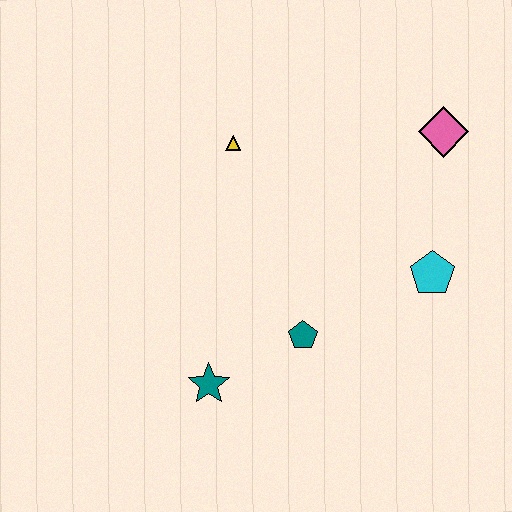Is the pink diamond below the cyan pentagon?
No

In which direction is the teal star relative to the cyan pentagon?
The teal star is to the left of the cyan pentagon.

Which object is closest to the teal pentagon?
The teal star is closest to the teal pentagon.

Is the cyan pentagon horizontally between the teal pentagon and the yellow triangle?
No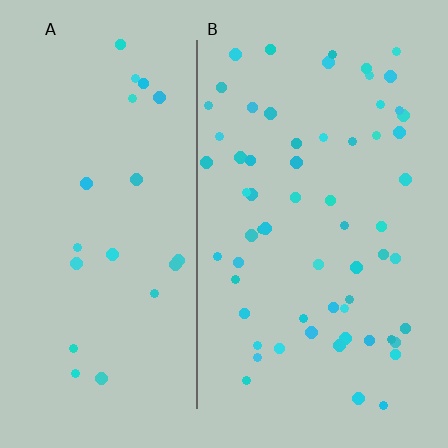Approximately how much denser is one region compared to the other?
Approximately 2.8× — region B over region A.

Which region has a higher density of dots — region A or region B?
B (the right).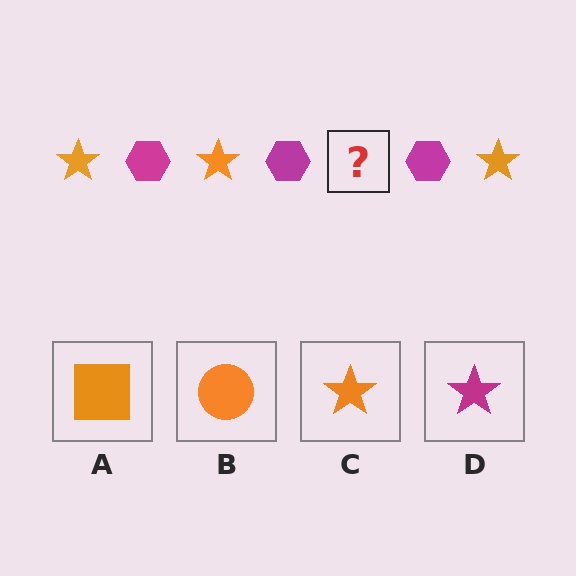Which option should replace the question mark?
Option C.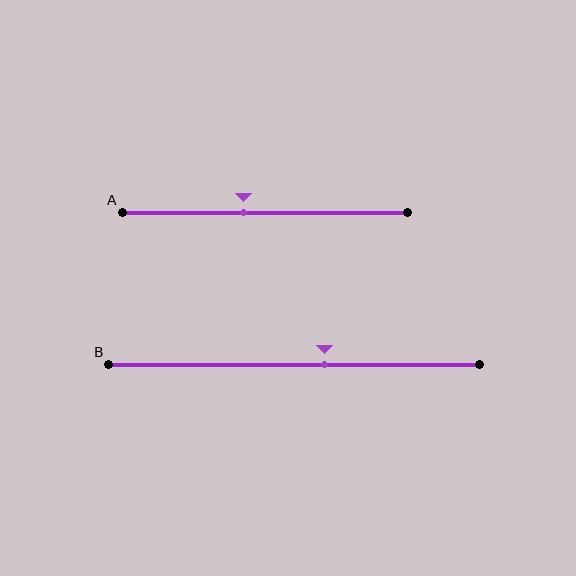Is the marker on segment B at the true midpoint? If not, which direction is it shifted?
No, the marker on segment B is shifted to the right by about 8% of the segment length.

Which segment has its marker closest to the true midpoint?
Segment A has its marker closest to the true midpoint.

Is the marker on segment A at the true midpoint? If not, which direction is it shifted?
No, the marker on segment A is shifted to the left by about 7% of the segment length.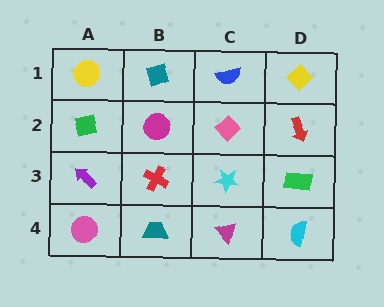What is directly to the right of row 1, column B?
A blue semicircle.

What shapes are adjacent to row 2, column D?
A yellow diamond (row 1, column D), a green rectangle (row 3, column D), a pink diamond (row 2, column C).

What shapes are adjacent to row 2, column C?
A blue semicircle (row 1, column C), a cyan star (row 3, column C), a magenta circle (row 2, column B), a red arrow (row 2, column D).